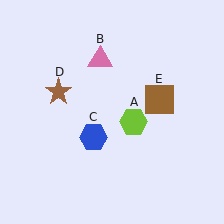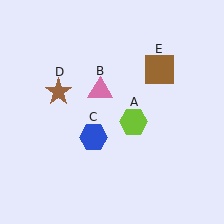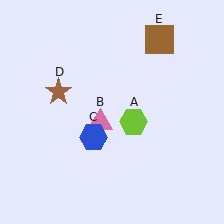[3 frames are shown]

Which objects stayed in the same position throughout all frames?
Lime hexagon (object A) and blue hexagon (object C) and brown star (object D) remained stationary.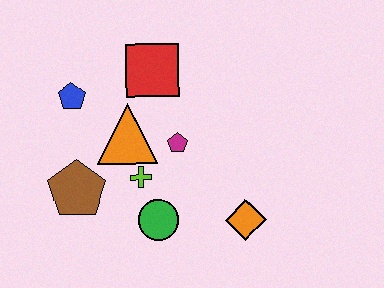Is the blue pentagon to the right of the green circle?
No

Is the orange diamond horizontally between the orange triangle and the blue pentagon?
No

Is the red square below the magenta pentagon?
No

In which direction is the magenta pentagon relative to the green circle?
The magenta pentagon is above the green circle.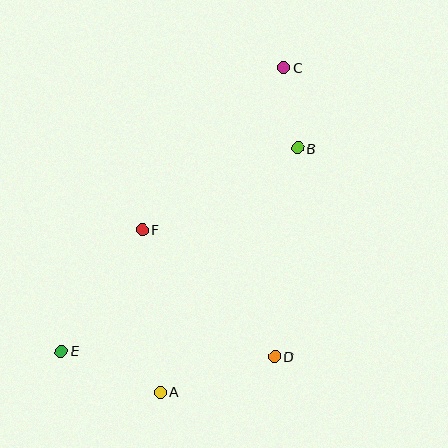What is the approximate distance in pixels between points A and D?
The distance between A and D is approximately 120 pixels.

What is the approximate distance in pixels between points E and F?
The distance between E and F is approximately 146 pixels.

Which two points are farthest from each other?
Points C and E are farthest from each other.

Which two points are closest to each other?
Points B and C are closest to each other.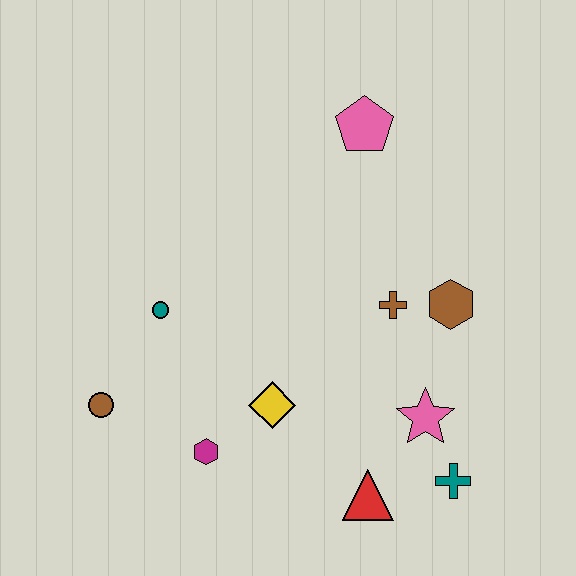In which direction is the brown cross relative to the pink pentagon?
The brown cross is below the pink pentagon.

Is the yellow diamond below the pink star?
No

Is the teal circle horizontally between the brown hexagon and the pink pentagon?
No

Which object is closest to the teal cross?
The pink star is closest to the teal cross.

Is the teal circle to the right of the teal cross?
No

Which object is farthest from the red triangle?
The pink pentagon is farthest from the red triangle.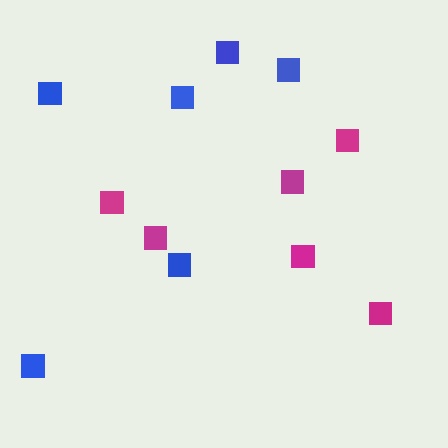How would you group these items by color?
There are 2 groups: one group of blue squares (6) and one group of magenta squares (6).